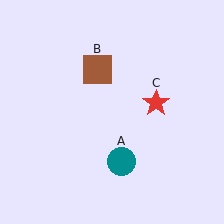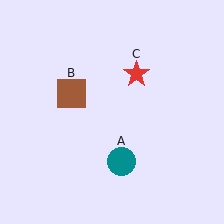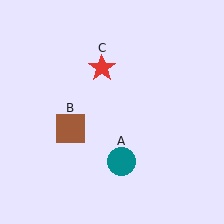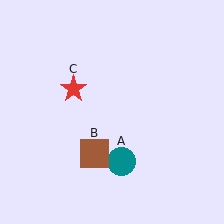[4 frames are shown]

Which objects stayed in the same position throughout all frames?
Teal circle (object A) remained stationary.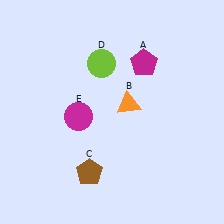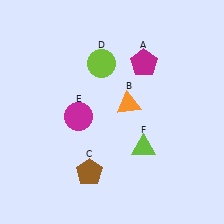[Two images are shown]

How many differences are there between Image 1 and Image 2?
There is 1 difference between the two images.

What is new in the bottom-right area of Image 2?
A lime triangle (F) was added in the bottom-right area of Image 2.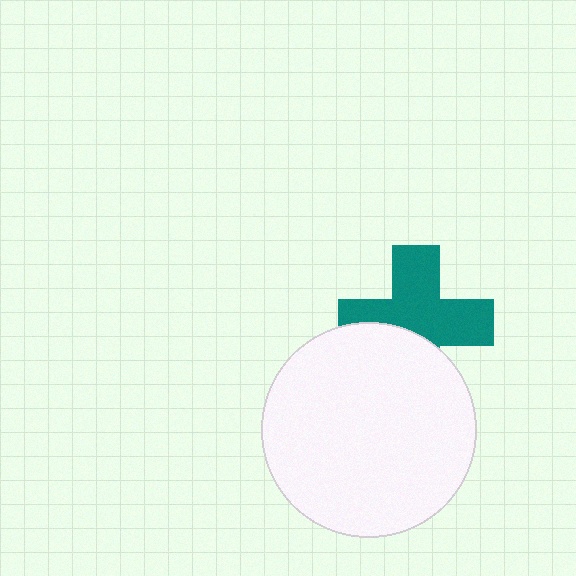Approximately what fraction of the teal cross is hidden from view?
Roughly 35% of the teal cross is hidden behind the white circle.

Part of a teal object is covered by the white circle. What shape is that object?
It is a cross.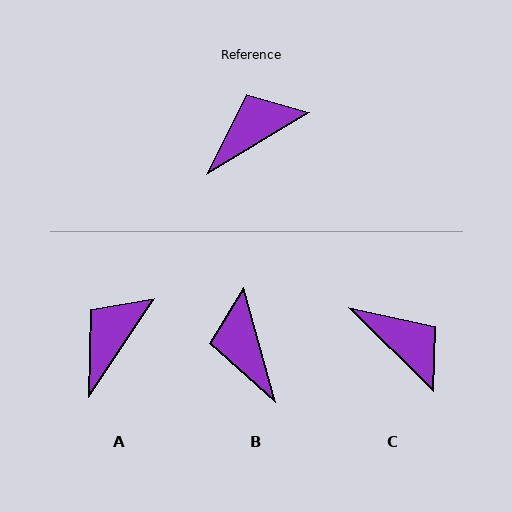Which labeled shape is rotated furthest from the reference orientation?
C, about 75 degrees away.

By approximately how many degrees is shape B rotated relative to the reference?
Approximately 75 degrees counter-clockwise.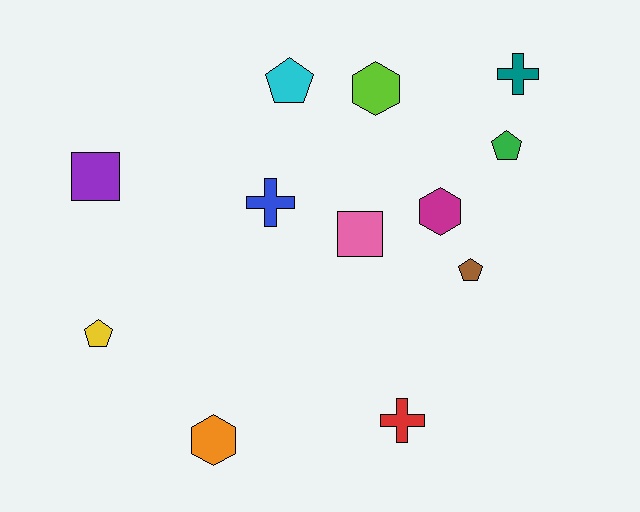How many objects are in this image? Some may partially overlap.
There are 12 objects.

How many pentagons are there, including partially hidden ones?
There are 4 pentagons.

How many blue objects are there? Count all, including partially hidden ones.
There is 1 blue object.